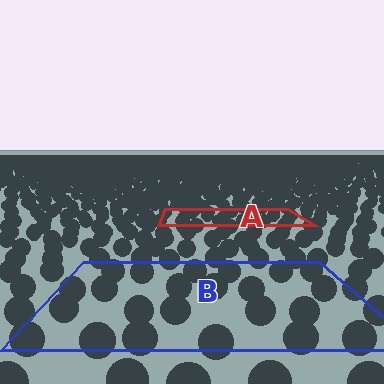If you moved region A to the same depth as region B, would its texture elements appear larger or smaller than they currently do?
They would appear larger. At a closer depth, the same texture elements are projected at a bigger on-screen size.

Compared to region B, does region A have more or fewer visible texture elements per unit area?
Region A has more texture elements per unit area — they are packed more densely because it is farther away.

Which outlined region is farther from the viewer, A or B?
Region A is farther from the viewer — the texture elements inside it appear smaller and more densely packed.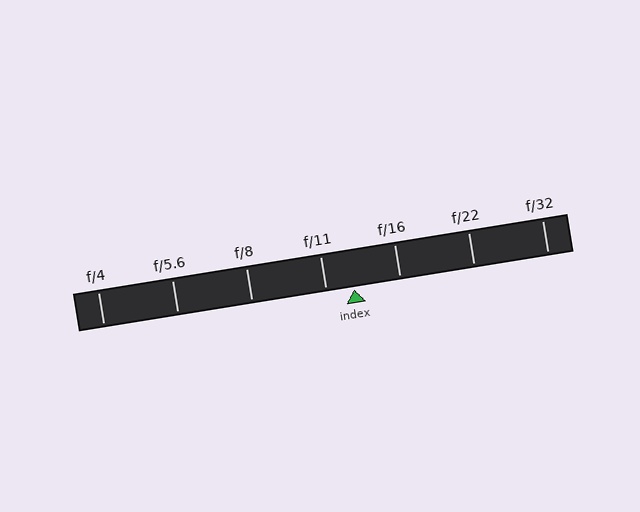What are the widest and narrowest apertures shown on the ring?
The widest aperture shown is f/4 and the narrowest is f/32.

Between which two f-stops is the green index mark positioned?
The index mark is between f/11 and f/16.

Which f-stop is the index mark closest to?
The index mark is closest to f/11.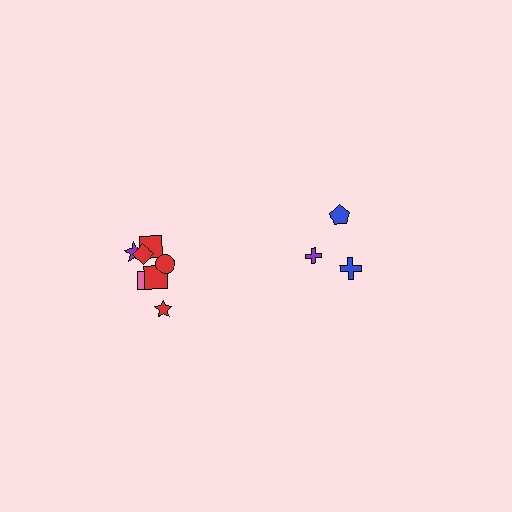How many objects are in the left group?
There are 7 objects.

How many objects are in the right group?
There are 3 objects.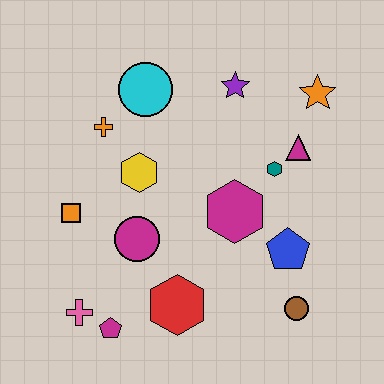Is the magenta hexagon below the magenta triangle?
Yes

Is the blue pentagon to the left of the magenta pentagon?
No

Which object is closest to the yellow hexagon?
The orange cross is closest to the yellow hexagon.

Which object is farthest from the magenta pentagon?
The orange star is farthest from the magenta pentagon.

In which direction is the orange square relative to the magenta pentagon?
The orange square is above the magenta pentagon.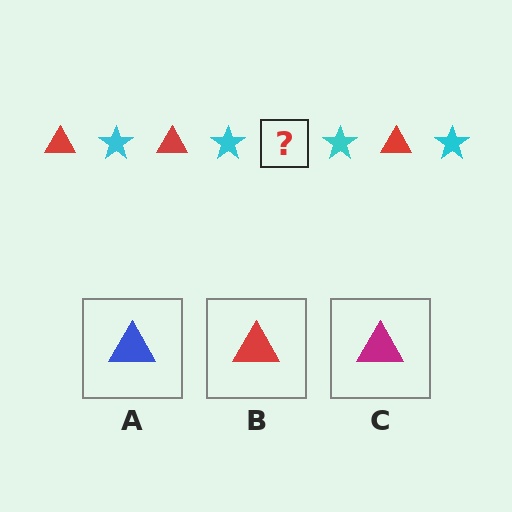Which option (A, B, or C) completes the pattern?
B.